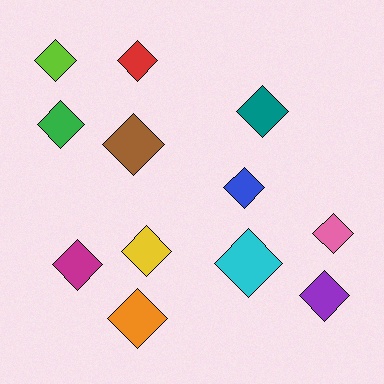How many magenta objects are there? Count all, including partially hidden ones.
There is 1 magenta object.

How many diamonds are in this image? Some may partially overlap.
There are 12 diamonds.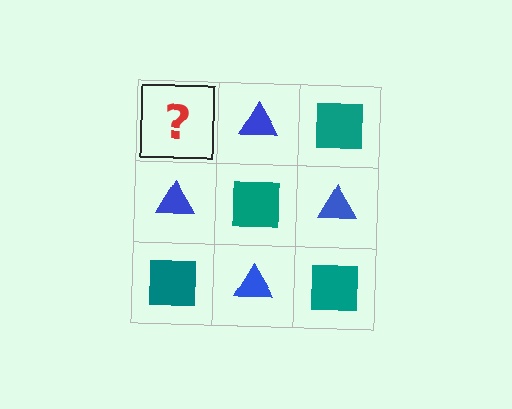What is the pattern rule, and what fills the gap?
The rule is that it alternates teal square and blue triangle in a checkerboard pattern. The gap should be filled with a teal square.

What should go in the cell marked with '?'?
The missing cell should contain a teal square.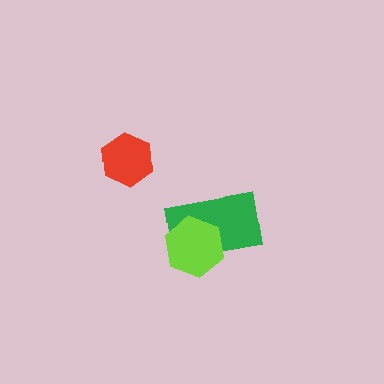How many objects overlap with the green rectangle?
1 object overlaps with the green rectangle.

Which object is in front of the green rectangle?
The lime hexagon is in front of the green rectangle.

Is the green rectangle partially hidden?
Yes, it is partially covered by another shape.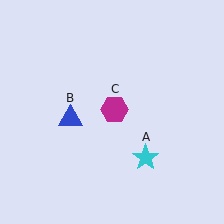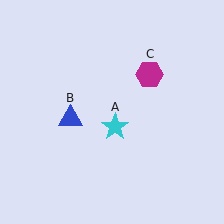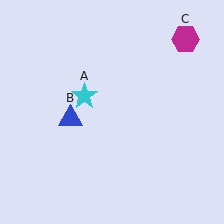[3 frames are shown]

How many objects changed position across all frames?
2 objects changed position: cyan star (object A), magenta hexagon (object C).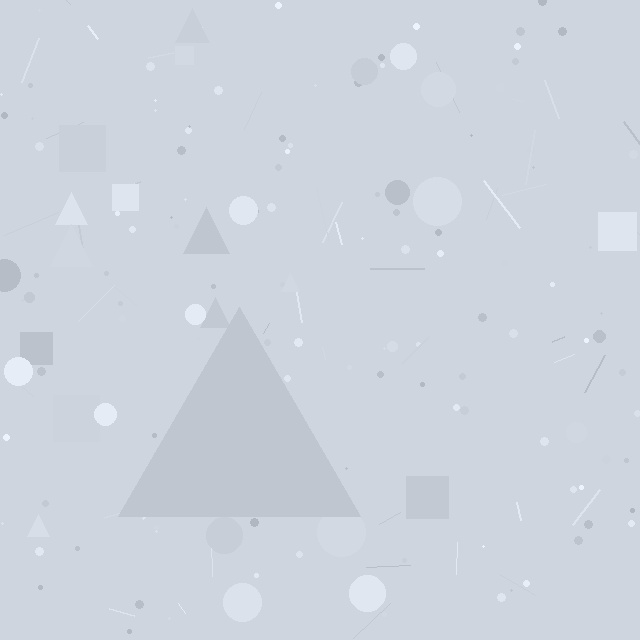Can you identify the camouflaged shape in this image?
The camouflaged shape is a triangle.